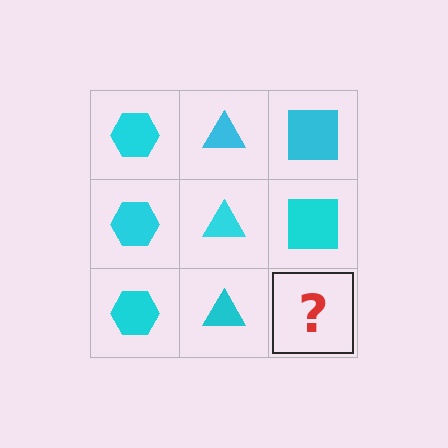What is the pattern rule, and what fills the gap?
The rule is that each column has a consistent shape. The gap should be filled with a cyan square.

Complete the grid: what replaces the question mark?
The question mark should be replaced with a cyan square.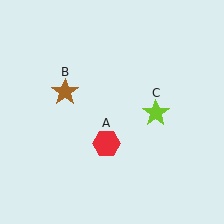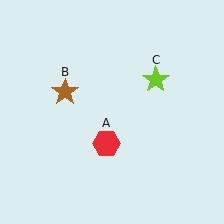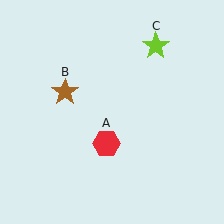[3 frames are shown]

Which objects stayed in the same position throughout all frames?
Red hexagon (object A) and brown star (object B) remained stationary.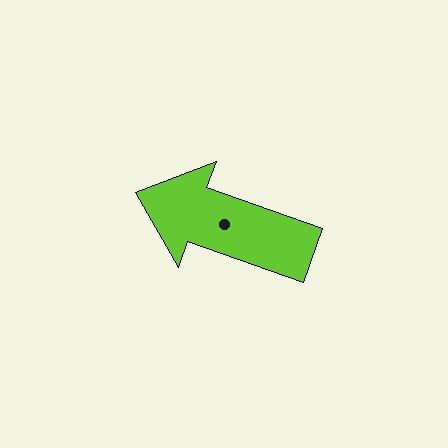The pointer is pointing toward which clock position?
Roughly 10 o'clock.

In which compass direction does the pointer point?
West.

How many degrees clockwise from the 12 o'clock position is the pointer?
Approximately 290 degrees.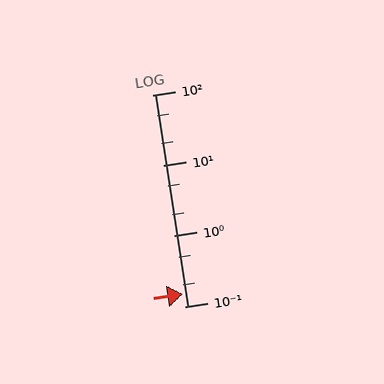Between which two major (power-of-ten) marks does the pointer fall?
The pointer is between 0.1 and 1.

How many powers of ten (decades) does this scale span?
The scale spans 3 decades, from 0.1 to 100.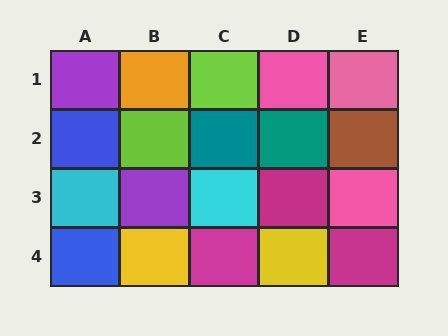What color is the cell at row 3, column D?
Magenta.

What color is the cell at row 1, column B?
Orange.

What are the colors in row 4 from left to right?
Blue, yellow, magenta, yellow, magenta.